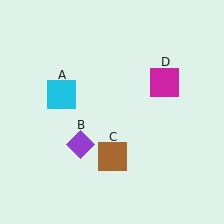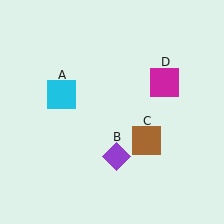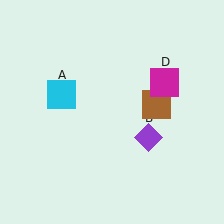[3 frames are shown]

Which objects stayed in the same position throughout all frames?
Cyan square (object A) and magenta square (object D) remained stationary.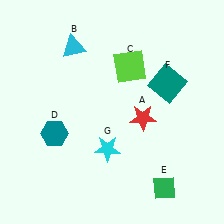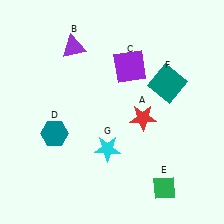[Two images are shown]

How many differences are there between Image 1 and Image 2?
There are 2 differences between the two images.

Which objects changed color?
B changed from cyan to purple. C changed from lime to purple.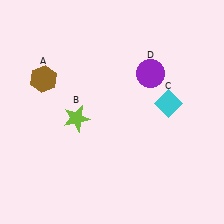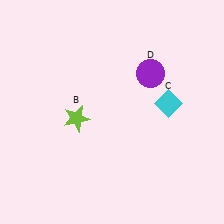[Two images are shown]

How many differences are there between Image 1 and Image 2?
There is 1 difference between the two images.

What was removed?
The brown hexagon (A) was removed in Image 2.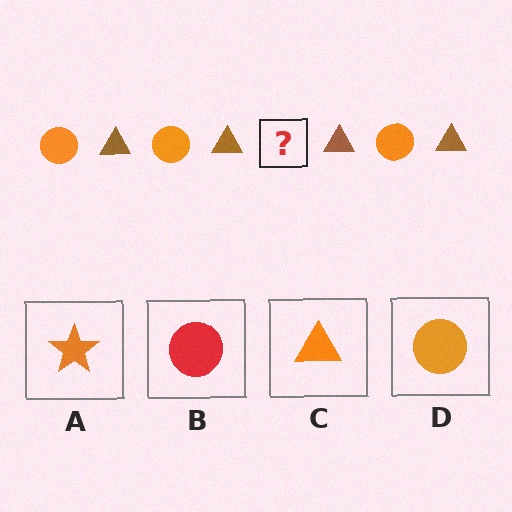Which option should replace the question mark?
Option D.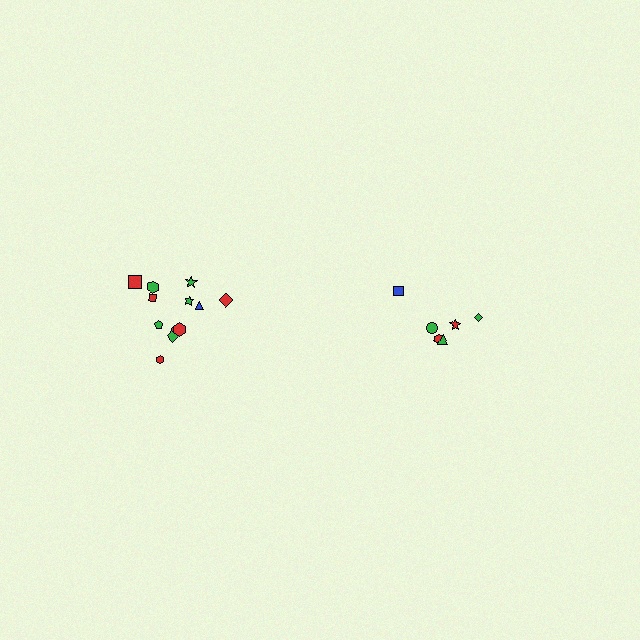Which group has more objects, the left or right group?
The left group.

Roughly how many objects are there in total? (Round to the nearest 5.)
Roughly 20 objects in total.